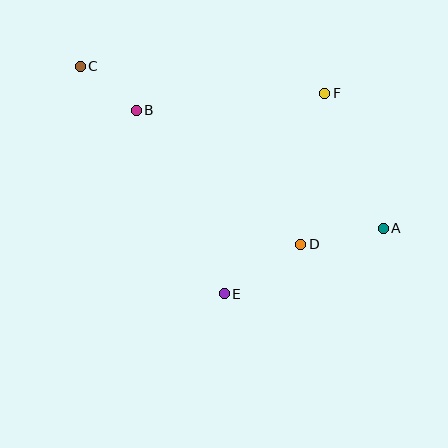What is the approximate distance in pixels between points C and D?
The distance between C and D is approximately 283 pixels.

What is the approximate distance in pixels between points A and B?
The distance between A and B is approximately 274 pixels.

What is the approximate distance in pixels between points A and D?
The distance between A and D is approximately 84 pixels.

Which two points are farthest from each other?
Points A and C are farthest from each other.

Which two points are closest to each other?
Points B and C are closest to each other.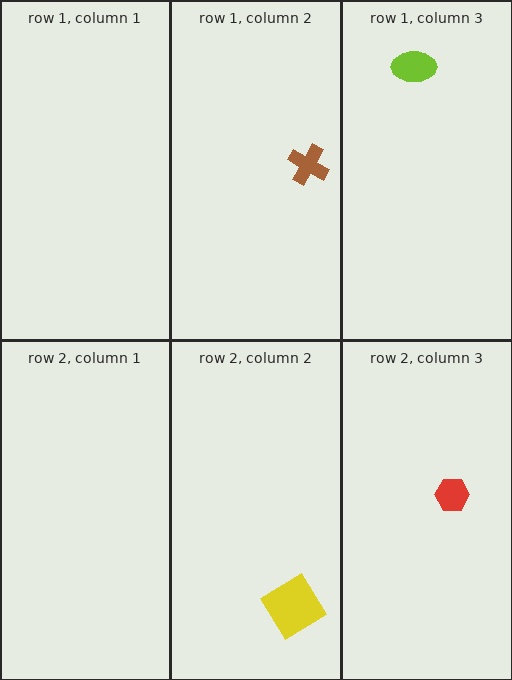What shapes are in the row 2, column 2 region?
The yellow diamond.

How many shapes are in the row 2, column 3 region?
1.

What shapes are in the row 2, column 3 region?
The red hexagon.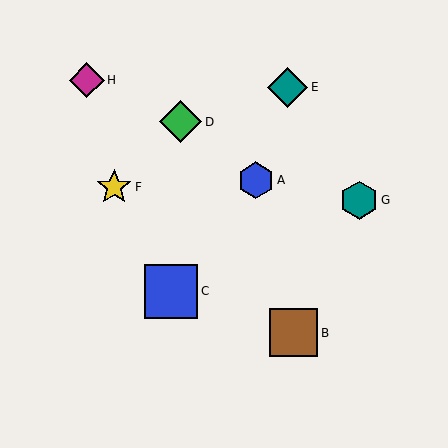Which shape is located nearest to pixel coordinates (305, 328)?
The brown square (labeled B) at (294, 333) is nearest to that location.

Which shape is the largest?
The blue square (labeled C) is the largest.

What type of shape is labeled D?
Shape D is a green diamond.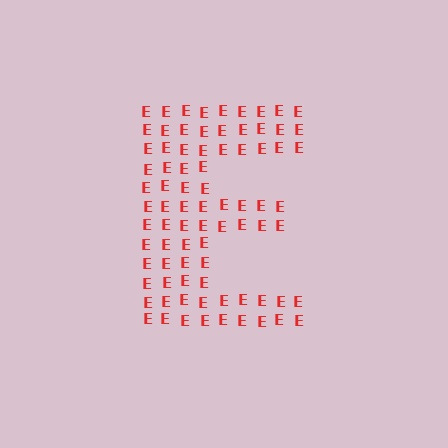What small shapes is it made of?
It is made of small letter E's.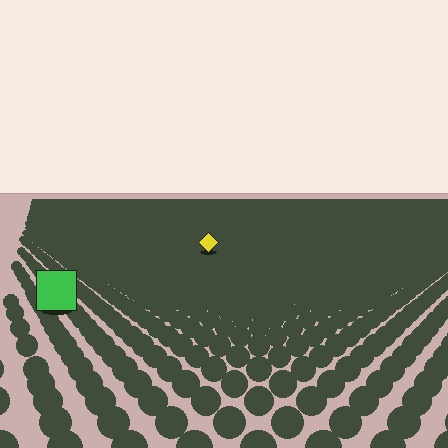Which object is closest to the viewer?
The green square is closest. The texture marks near it are larger and more spread out.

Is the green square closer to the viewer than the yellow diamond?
Yes. The green square is closer — you can tell from the texture gradient: the ground texture is coarser near it.